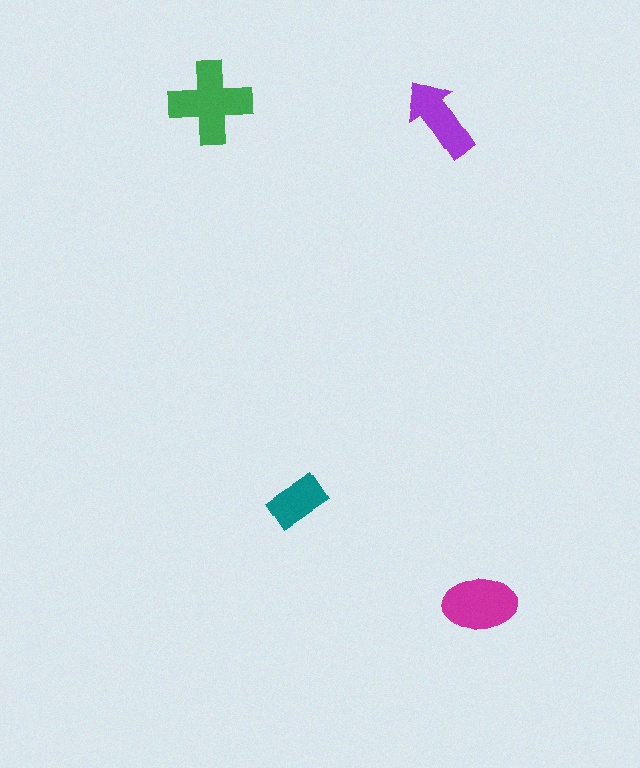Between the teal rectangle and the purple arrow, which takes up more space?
The purple arrow.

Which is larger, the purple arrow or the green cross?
The green cross.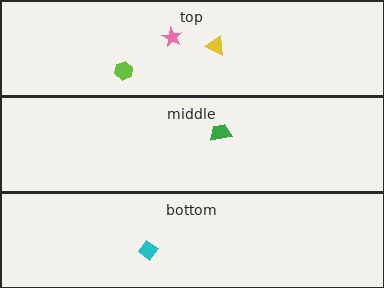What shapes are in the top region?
The yellow triangle, the pink star, the lime hexagon.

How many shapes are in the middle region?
1.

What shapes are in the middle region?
The green trapezoid.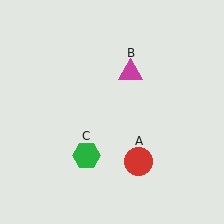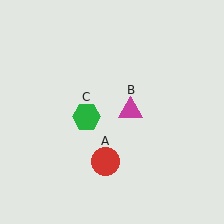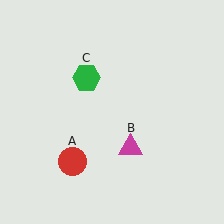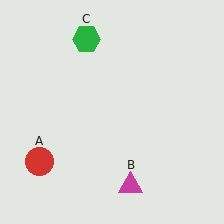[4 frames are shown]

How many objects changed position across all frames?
3 objects changed position: red circle (object A), magenta triangle (object B), green hexagon (object C).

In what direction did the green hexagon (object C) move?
The green hexagon (object C) moved up.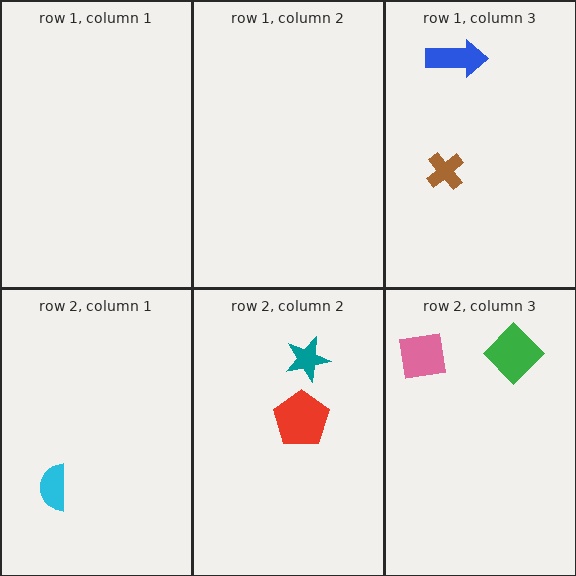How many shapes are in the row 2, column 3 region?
2.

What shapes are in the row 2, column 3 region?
The pink square, the green diamond.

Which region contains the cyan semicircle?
The row 2, column 1 region.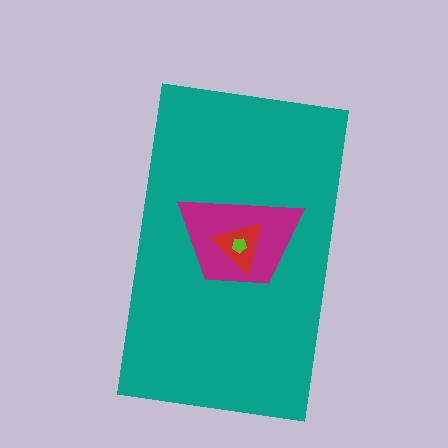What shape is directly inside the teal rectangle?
The magenta trapezoid.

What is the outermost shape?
The teal rectangle.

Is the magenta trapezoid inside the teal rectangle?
Yes.